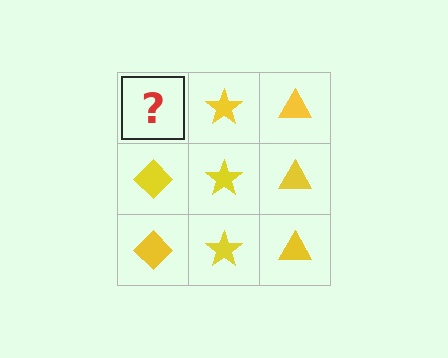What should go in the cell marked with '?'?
The missing cell should contain a yellow diamond.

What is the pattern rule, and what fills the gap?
The rule is that each column has a consistent shape. The gap should be filled with a yellow diamond.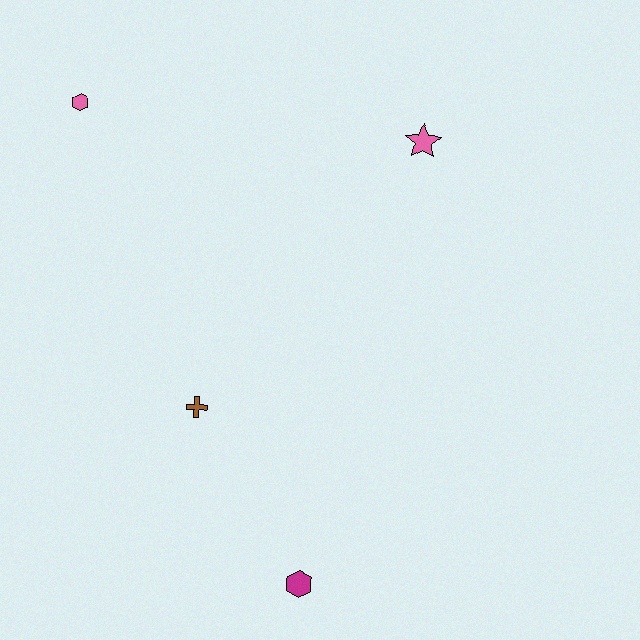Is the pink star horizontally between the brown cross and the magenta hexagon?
No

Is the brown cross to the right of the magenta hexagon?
No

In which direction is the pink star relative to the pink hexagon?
The pink star is to the right of the pink hexagon.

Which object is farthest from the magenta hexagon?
The pink hexagon is farthest from the magenta hexagon.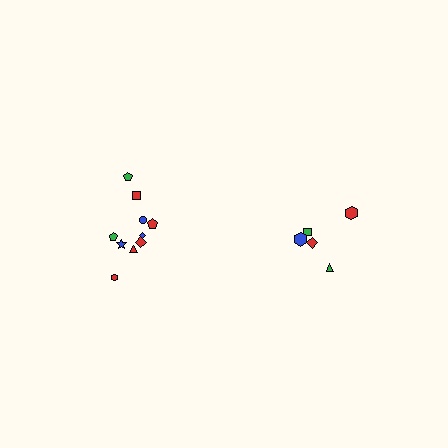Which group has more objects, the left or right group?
The left group.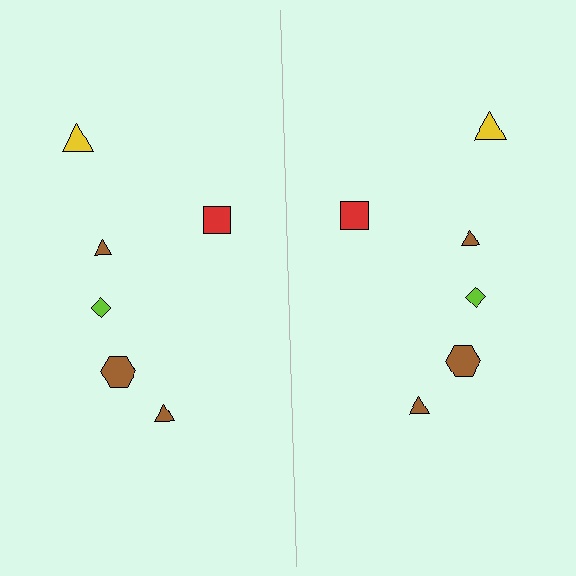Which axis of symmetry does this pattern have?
The pattern has a vertical axis of symmetry running through the center of the image.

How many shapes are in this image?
There are 12 shapes in this image.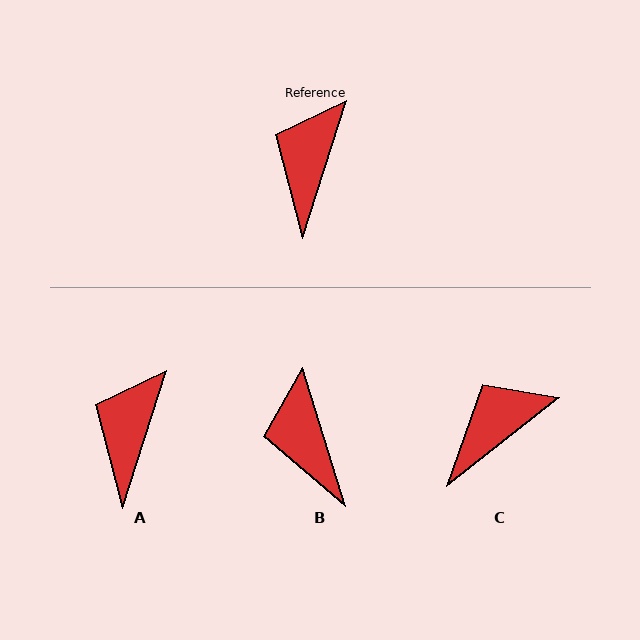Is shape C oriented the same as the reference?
No, it is off by about 34 degrees.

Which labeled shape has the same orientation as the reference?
A.